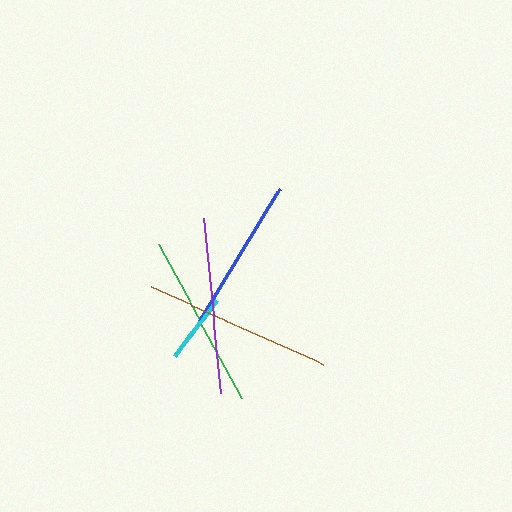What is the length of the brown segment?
The brown segment is approximately 189 pixels long.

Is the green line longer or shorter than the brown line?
The brown line is longer than the green line.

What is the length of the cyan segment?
The cyan segment is approximately 70 pixels long.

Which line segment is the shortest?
The cyan line is the shortest at approximately 70 pixels.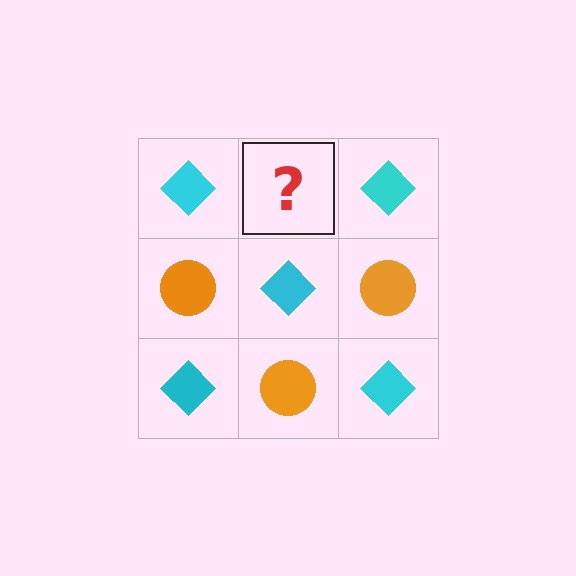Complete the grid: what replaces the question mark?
The question mark should be replaced with an orange circle.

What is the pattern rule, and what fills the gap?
The rule is that it alternates cyan diamond and orange circle in a checkerboard pattern. The gap should be filled with an orange circle.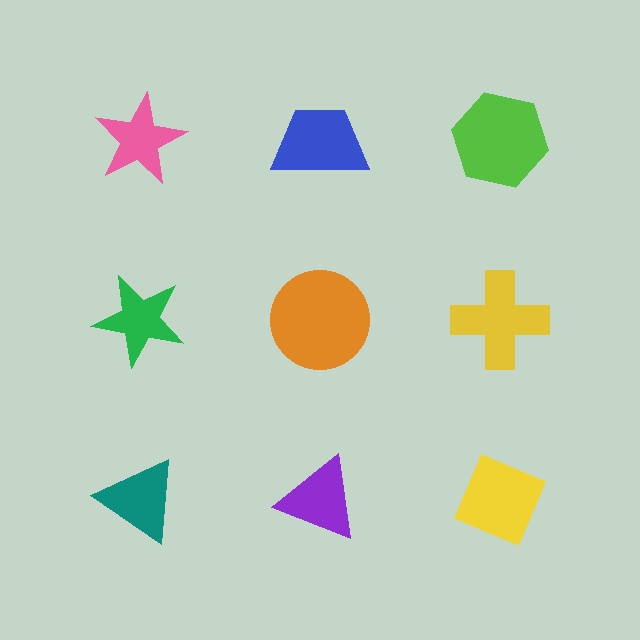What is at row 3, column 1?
A teal triangle.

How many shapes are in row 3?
3 shapes.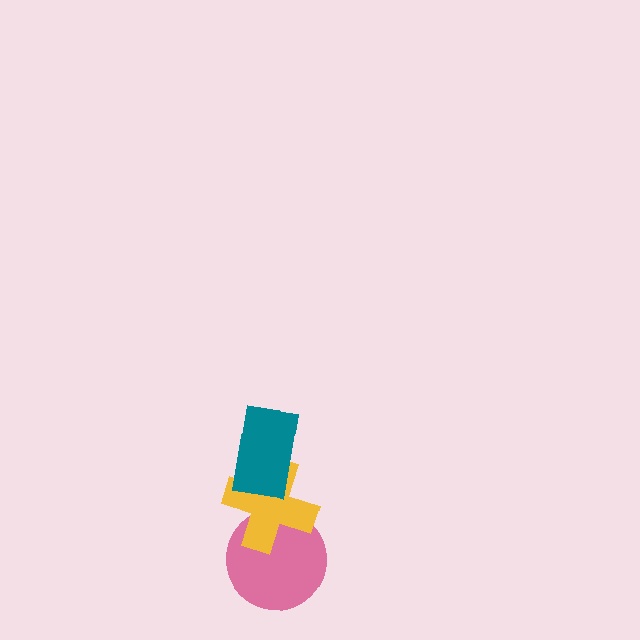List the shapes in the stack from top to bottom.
From top to bottom: the teal rectangle, the yellow cross, the pink circle.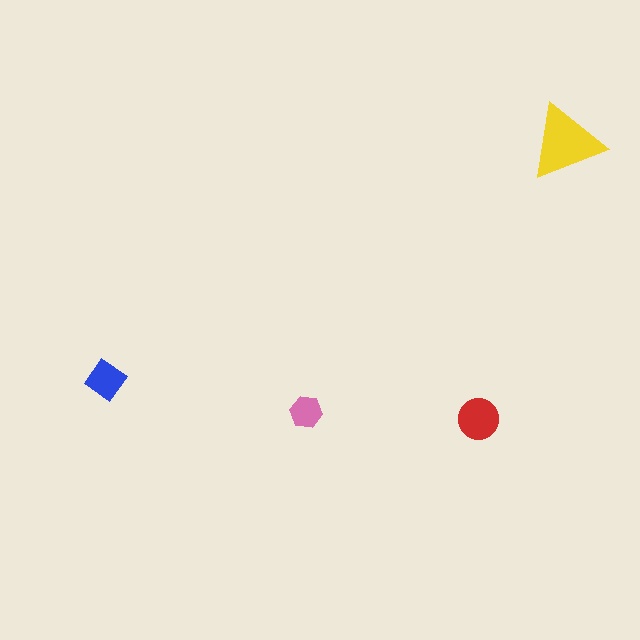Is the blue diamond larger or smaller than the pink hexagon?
Larger.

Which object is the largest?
The yellow triangle.